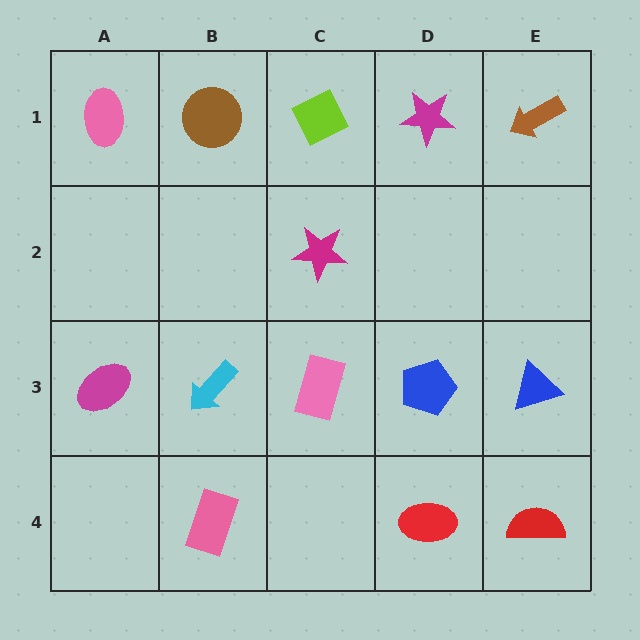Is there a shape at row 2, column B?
No, that cell is empty.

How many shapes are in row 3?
5 shapes.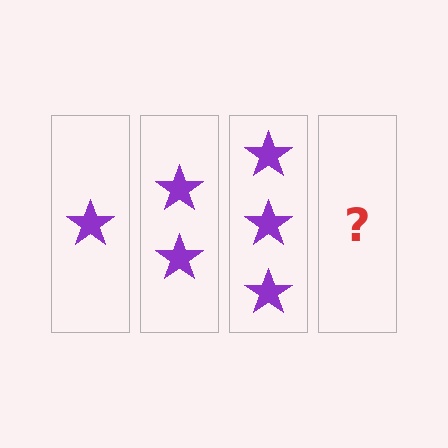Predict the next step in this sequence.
The next step is 4 stars.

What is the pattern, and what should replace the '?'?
The pattern is that each step adds one more star. The '?' should be 4 stars.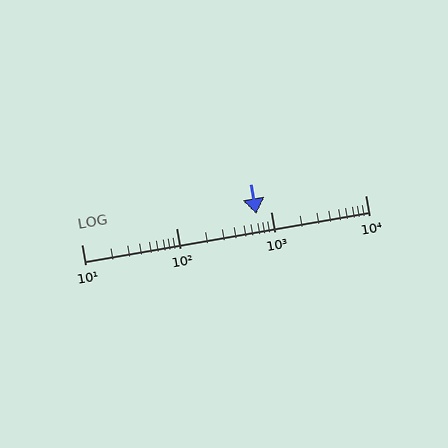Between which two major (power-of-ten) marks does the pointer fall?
The pointer is between 100 and 1000.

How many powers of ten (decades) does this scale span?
The scale spans 3 decades, from 10 to 10000.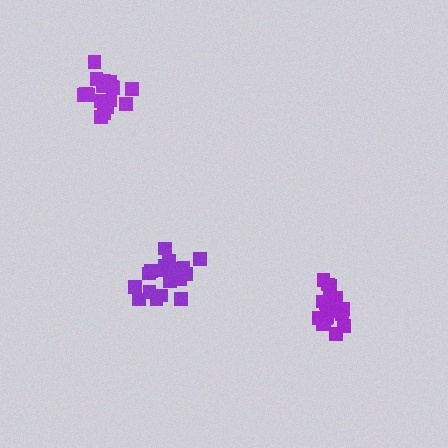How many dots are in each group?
Group 1: 20 dots, Group 2: 17 dots, Group 3: 20 dots (57 total).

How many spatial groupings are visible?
There are 3 spatial groupings.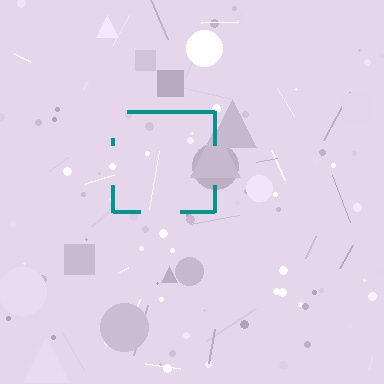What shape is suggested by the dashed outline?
The dashed outline suggests a square.